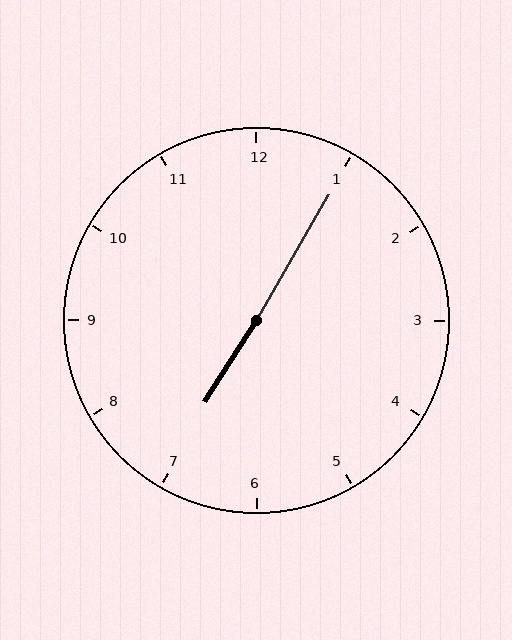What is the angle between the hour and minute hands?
Approximately 178 degrees.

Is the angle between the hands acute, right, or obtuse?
It is obtuse.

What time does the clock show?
7:05.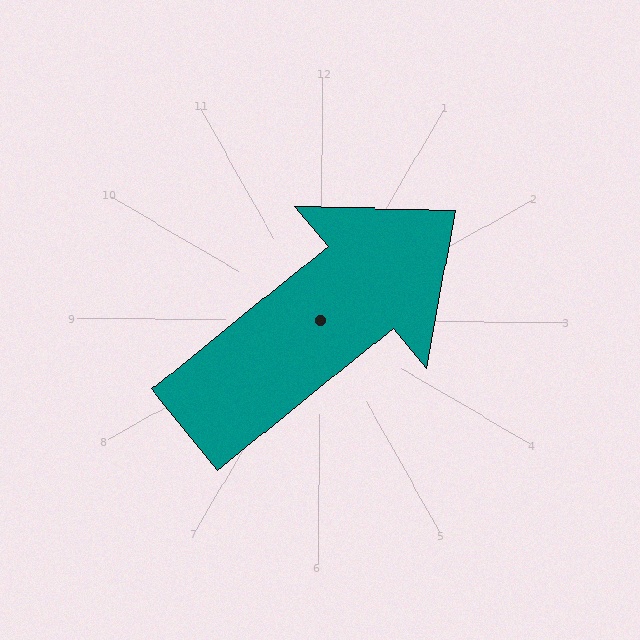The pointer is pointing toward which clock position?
Roughly 2 o'clock.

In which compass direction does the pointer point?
Northeast.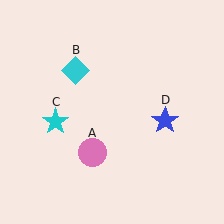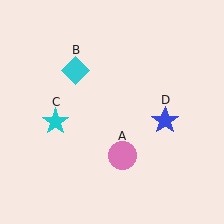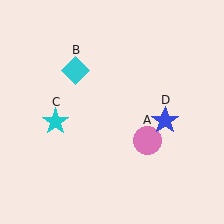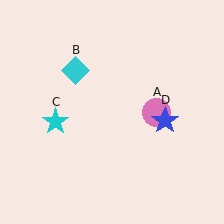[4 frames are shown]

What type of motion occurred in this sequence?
The pink circle (object A) rotated counterclockwise around the center of the scene.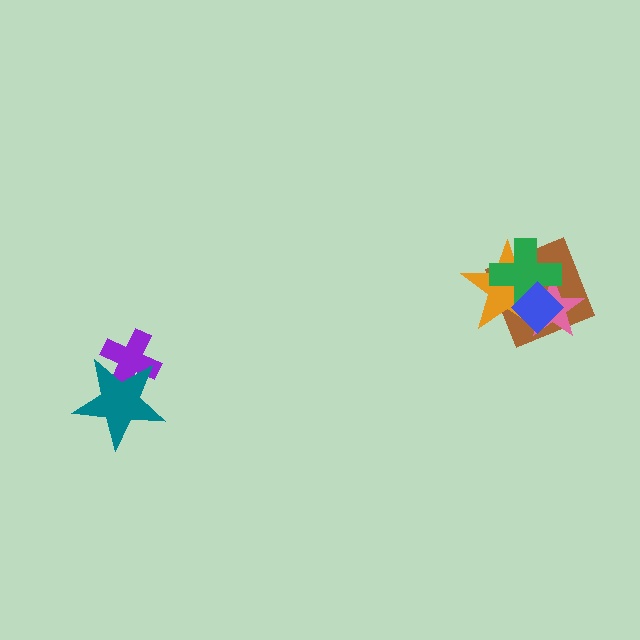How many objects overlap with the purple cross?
1 object overlaps with the purple cross.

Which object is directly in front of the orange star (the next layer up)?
The green cross is directly in front of the orange star.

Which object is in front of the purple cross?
The teal star is in front of the purple cross.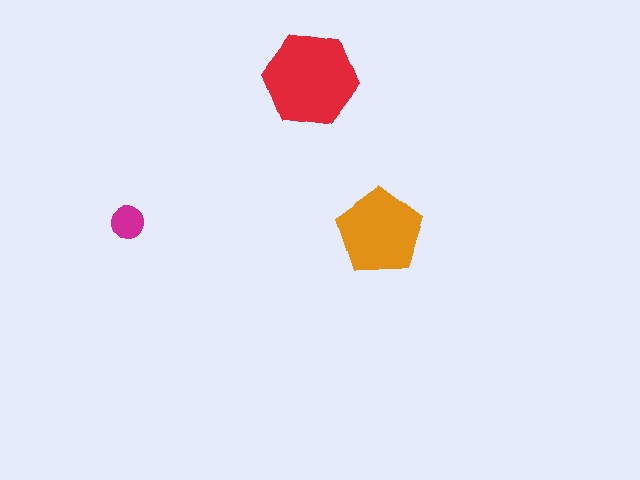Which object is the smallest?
The magenta circle.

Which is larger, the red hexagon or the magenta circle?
The red hexagon.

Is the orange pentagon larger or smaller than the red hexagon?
Smaller.